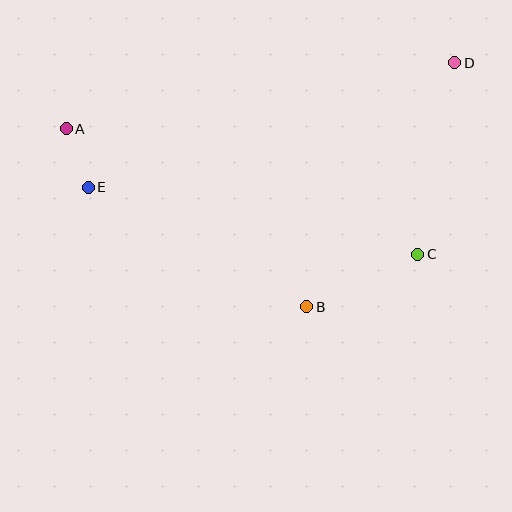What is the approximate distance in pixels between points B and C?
The distance between B and C is approximately 123 pixels.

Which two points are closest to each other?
Points A and E are closest to each other.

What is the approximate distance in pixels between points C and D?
The distance between C and D is approximately 195 pixels.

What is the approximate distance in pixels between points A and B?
The distance between A and B is approximately 299 pixels.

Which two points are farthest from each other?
Points A and D are farthest from each other.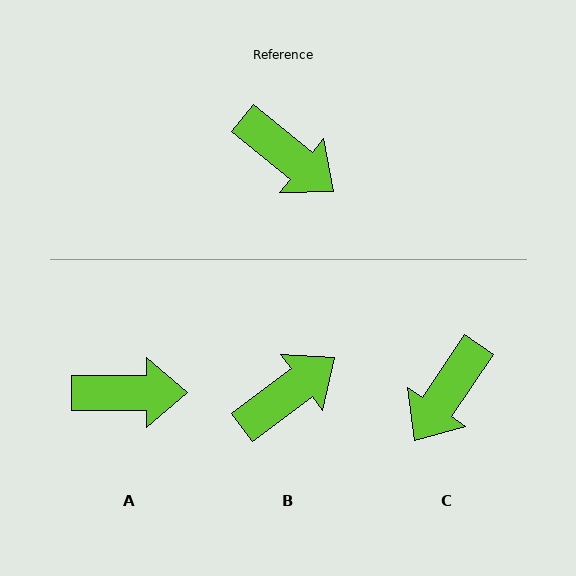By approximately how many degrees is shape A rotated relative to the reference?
Approximately 39 degrees counter-clockwise.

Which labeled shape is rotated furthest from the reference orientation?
C, about 85 degrees away.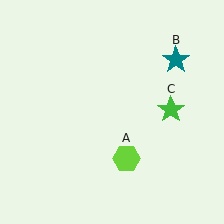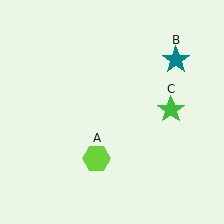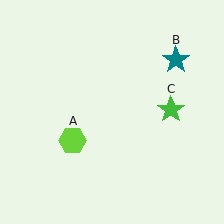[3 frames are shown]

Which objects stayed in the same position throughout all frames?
Teal star (object B) and green star (object C) remained stationary.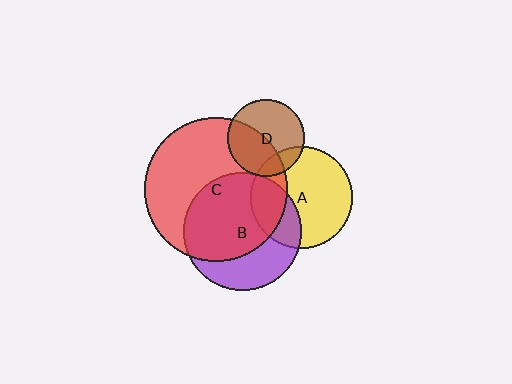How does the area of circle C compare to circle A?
Approximately 2.0 times.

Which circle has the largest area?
Circle C (red).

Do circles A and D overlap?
Yes.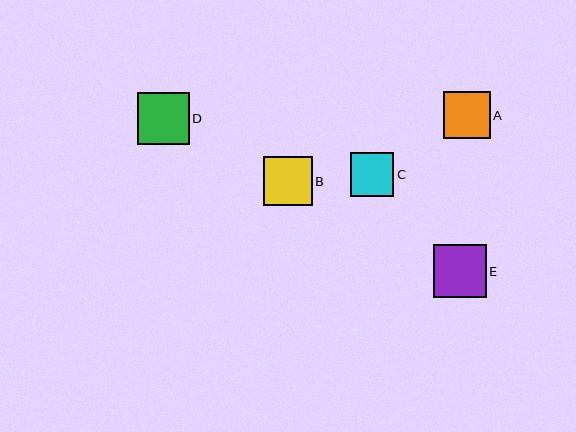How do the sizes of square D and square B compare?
Square D and square B are approximately the same size.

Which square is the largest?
Square E is the largest with a size of approximately 53 pixels.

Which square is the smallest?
Square C is the smallest with a size of approximately 44 pixels.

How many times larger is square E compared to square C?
Square E is approximately 1.2 times the size of square C.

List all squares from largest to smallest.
From largest to smallest: E, D, B, A, C.